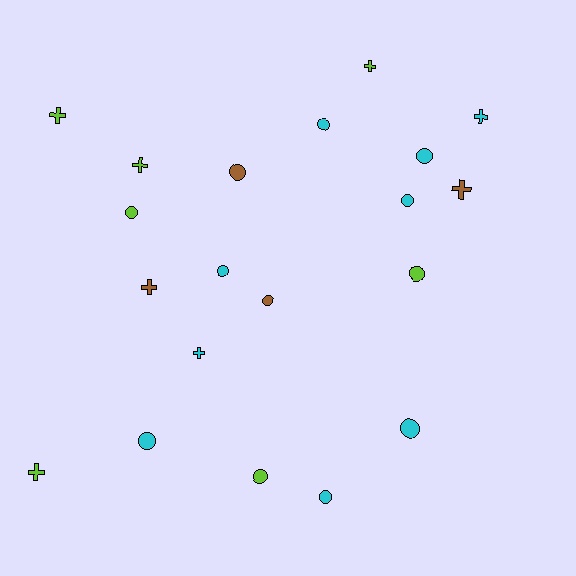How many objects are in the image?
There are 20 objects.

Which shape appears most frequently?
Circle, with 12 objects.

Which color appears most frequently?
Cyan, with 9 objects.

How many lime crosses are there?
There are 4 lime crosses.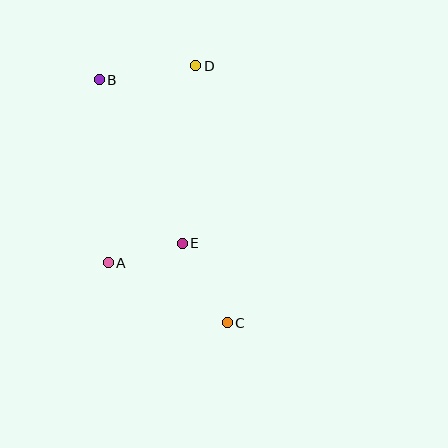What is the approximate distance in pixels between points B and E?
The distance between B and E is approximately 183 pixels.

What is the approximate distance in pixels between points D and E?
The distance between D and E is approximately 178 pixels.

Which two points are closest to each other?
Points A and E are closest to each other.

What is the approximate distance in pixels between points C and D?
The distance between C and D is approximately 259 pixels.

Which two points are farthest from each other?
Points B and C are farthest from each other.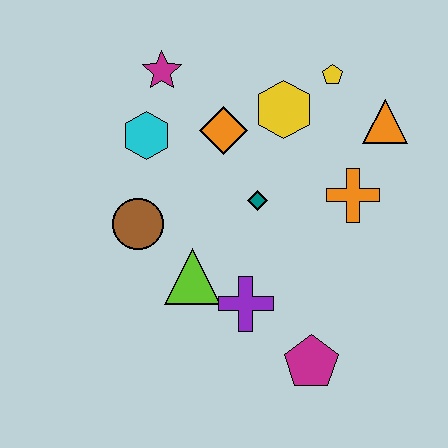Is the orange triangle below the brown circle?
No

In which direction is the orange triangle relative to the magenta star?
The orange triangle is to the right of the magenta star.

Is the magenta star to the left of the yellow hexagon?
Yes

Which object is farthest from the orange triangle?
The brown circle is farthest from the orange triangle.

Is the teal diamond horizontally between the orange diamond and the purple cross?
No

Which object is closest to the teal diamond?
The orange diamond is closest to the teal diamond.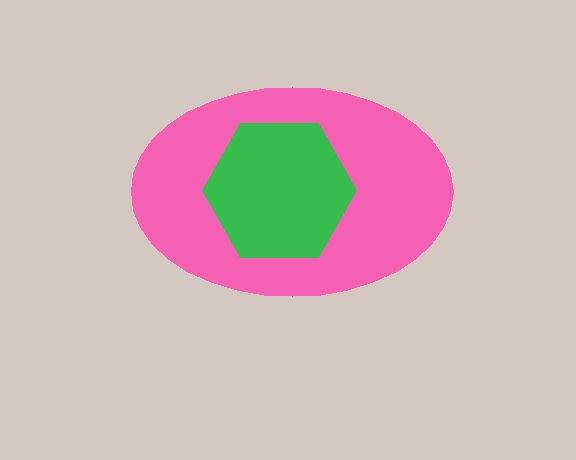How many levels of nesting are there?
2.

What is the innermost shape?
The green hexagon.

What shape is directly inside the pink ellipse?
The green hexagon.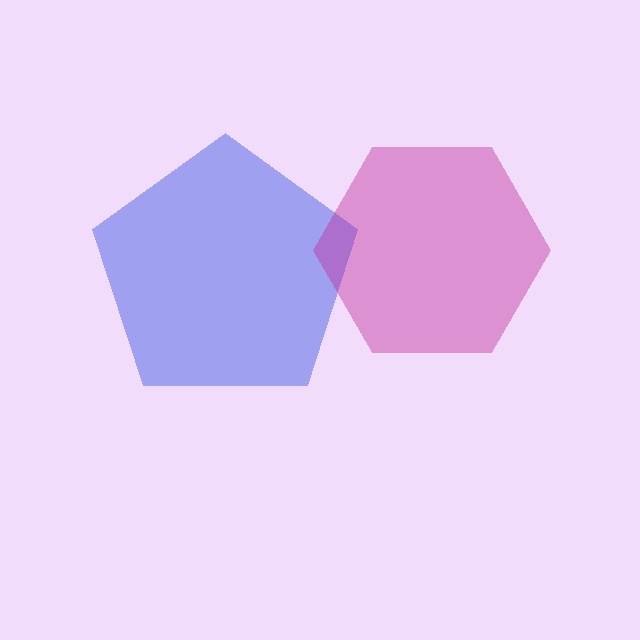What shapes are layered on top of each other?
The layered shapes are: a blue pentagon, a magenta hexagon.